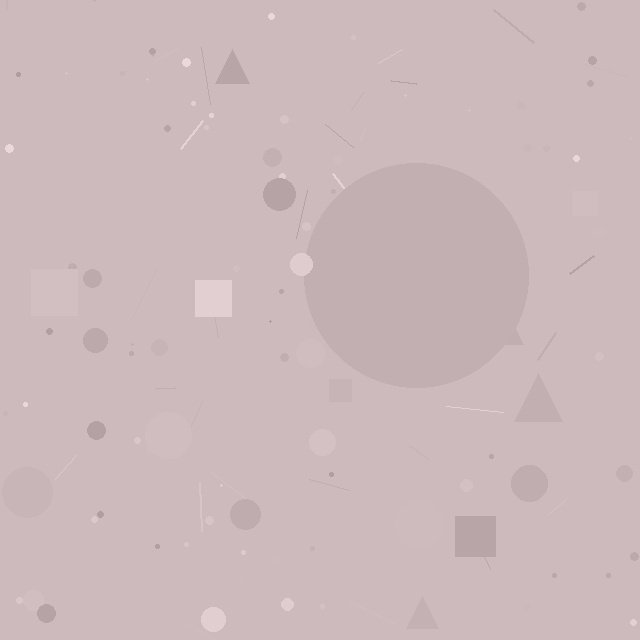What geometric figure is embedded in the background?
A circle is embedded in the background.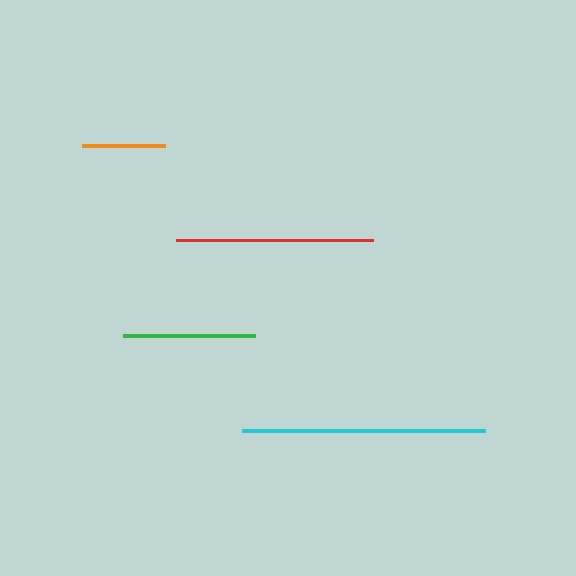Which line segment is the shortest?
The orange line is the shortest at approximately 83 pixels.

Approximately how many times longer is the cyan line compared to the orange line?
The cyan line is approximately 2.9 times the length of the orange line.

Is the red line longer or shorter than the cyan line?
The cyan line is longer than the red line.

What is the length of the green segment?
The green segment is approximately 131 pixels long.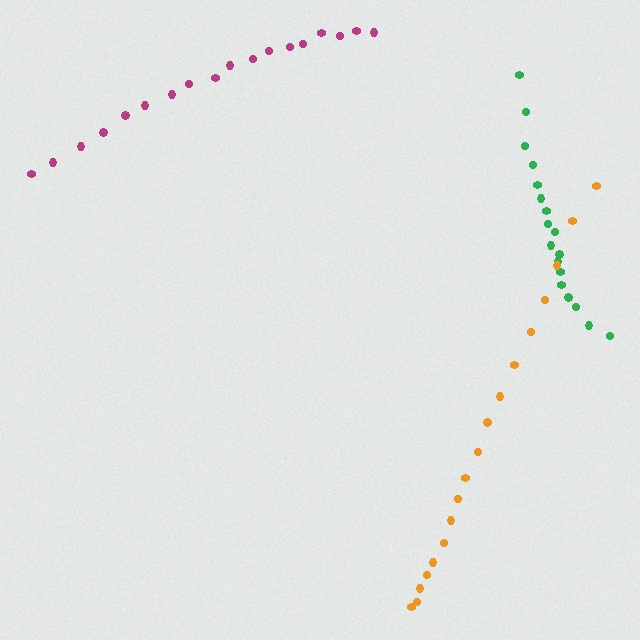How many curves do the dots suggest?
There are 3 distinct paths.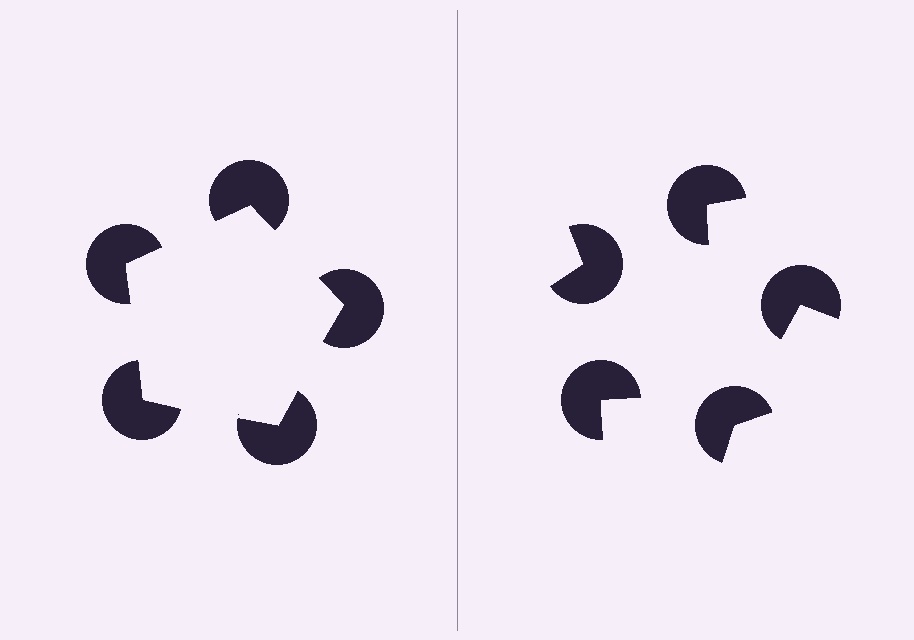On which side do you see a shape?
An illusory pentagon appears on the left side. On the right side the wedge cuts are rotated, so no coherent shape forms.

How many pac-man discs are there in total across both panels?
10 — 5 on each side.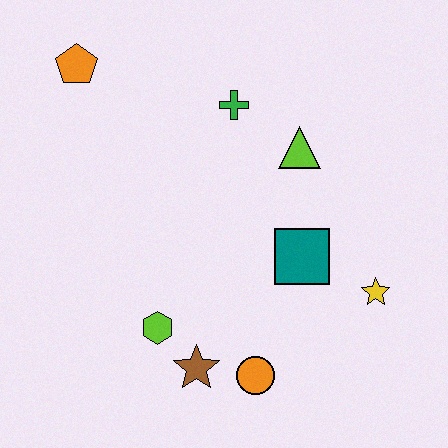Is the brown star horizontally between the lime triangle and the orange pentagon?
Yes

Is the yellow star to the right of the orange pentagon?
Yes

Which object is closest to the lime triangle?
The green cross is closest to the lime triangle.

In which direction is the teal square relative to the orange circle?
The teal square is above the orange circle.